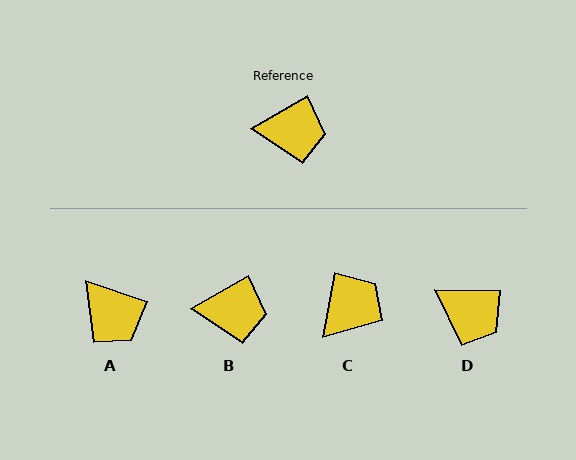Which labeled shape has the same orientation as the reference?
B.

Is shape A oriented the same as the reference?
No, it is off by about 48 degrees.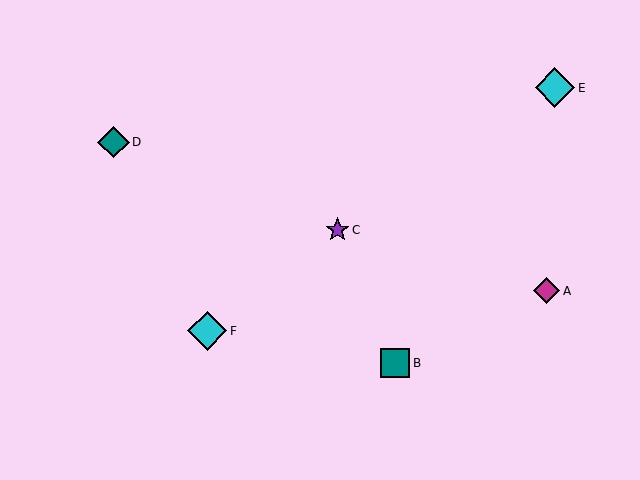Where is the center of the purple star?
The center of the purple star is at (337, 230).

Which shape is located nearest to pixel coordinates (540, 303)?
The magenta diamond (labeled A) at (547, 291) is nearest to that location.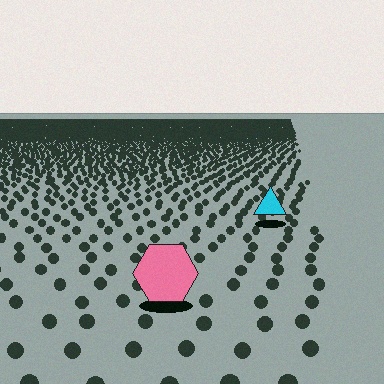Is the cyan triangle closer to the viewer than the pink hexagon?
No. The pink hexagon is closer — you can tell from the texture gradient: the ground texture is coarser near it.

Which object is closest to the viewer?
The pink hexagon is closest. The texture marks near it are larger and more spread out.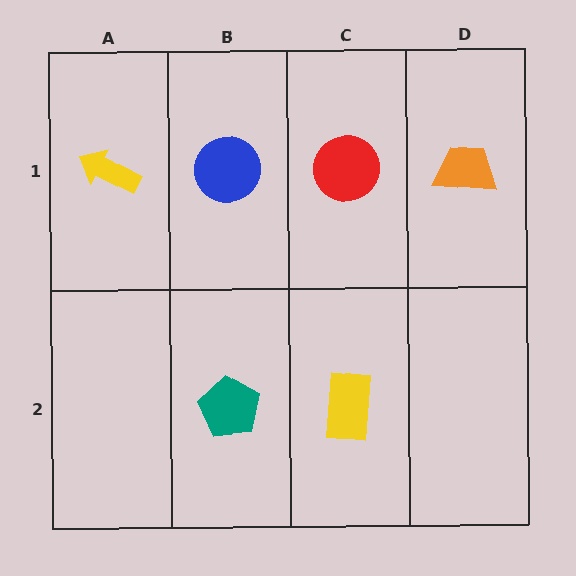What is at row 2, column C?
A yellow rectangle.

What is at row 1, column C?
A red circle.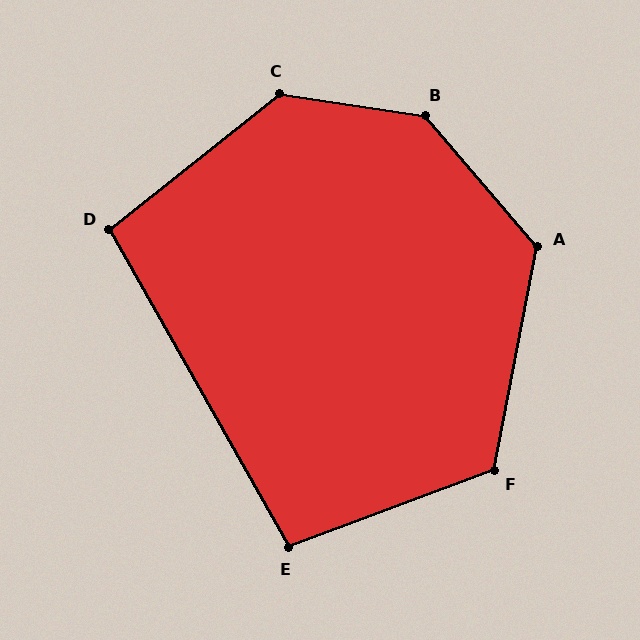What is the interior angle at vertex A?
Approximately 128 degrees (obtuse).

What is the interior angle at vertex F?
Approximately 122 degrees (obtuse).